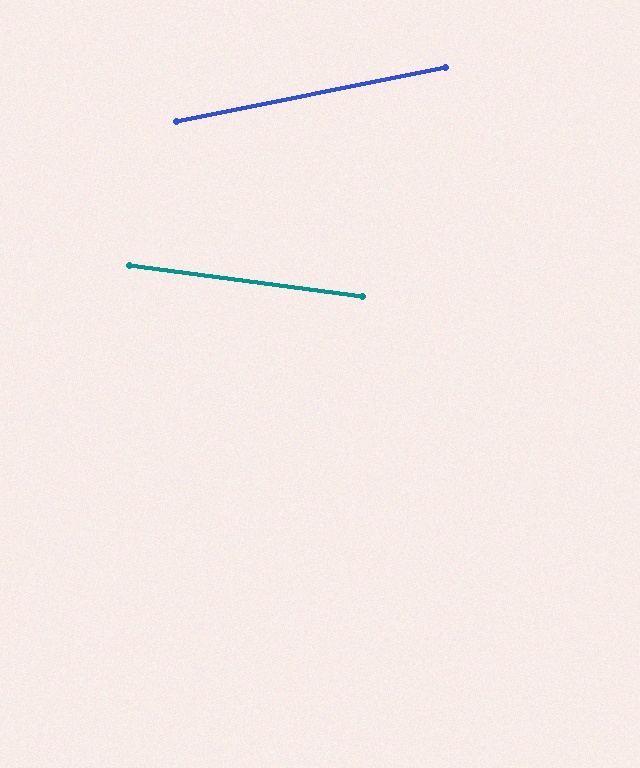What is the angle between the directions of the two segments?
Approximately 19 degrees.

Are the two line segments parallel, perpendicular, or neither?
Neither parallel nor perpendicular — they differ by about 19°.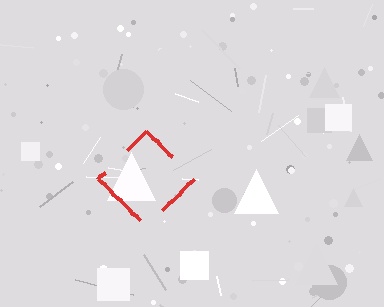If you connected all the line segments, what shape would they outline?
They would outline a diamond.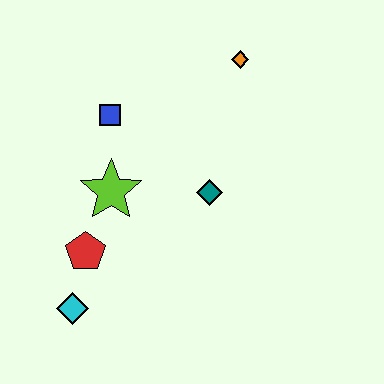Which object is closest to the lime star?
The red pentagon is closest to the lime star.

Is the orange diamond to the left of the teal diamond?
No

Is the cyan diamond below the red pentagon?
Yes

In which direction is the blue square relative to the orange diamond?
The blue square is to the left of the orange diamond.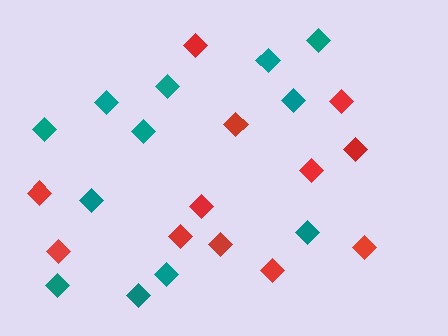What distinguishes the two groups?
There are 2 groups: one group of red diamonds (12) and one group of teal diamonds (12).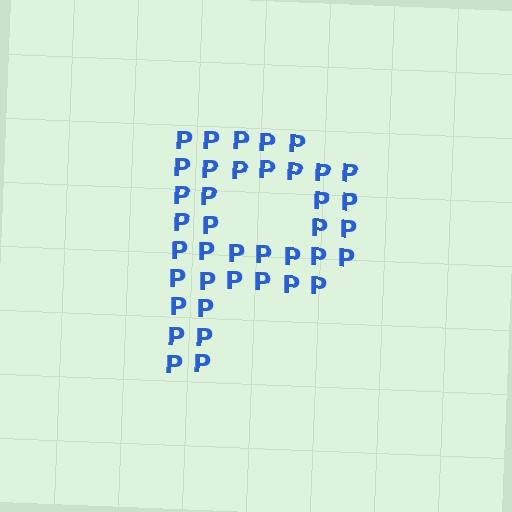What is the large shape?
The large shape is the letter P.